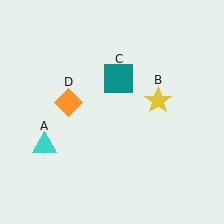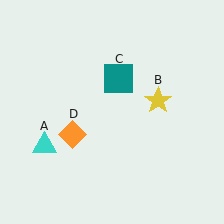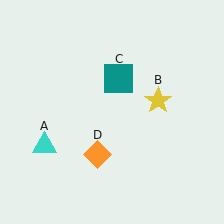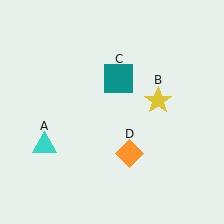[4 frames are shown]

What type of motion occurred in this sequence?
The orange diamond (object D) rotated counterclockwise around the center of the scene.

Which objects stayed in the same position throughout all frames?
Cyan triangle (object A) and yellow star (object B) and teal square (object C) remained stationary.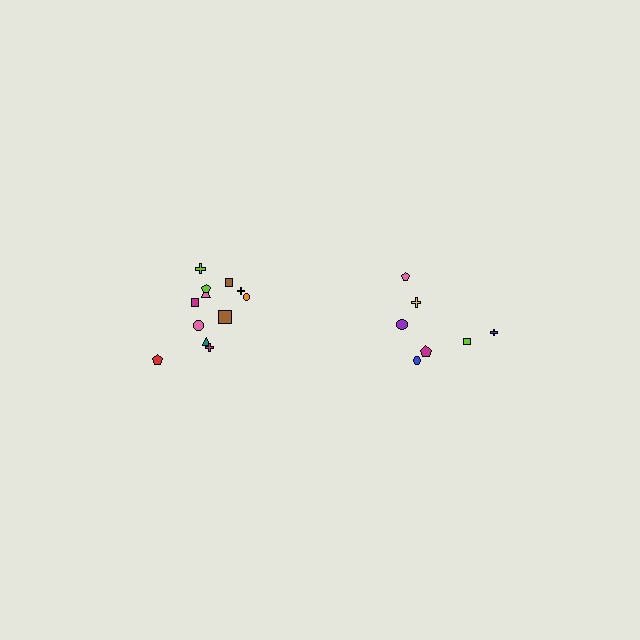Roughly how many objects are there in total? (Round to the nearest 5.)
Roughly 20 objects in total.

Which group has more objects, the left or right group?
The left group.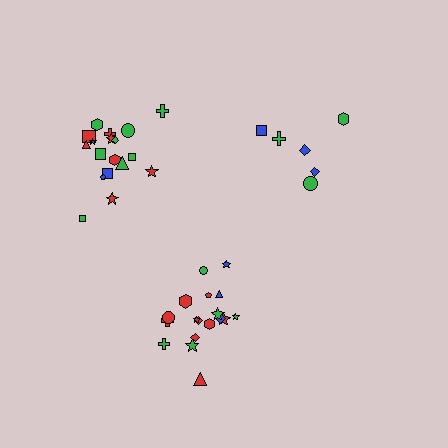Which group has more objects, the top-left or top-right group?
The top-left group.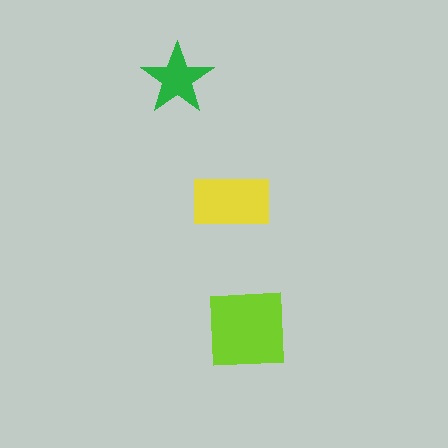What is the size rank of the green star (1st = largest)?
3rd.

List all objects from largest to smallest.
The lime square, the yellow rectangle, the green star.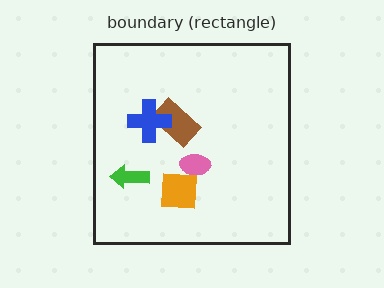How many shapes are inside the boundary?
5 inside, 0 outside.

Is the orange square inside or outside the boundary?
Inside.